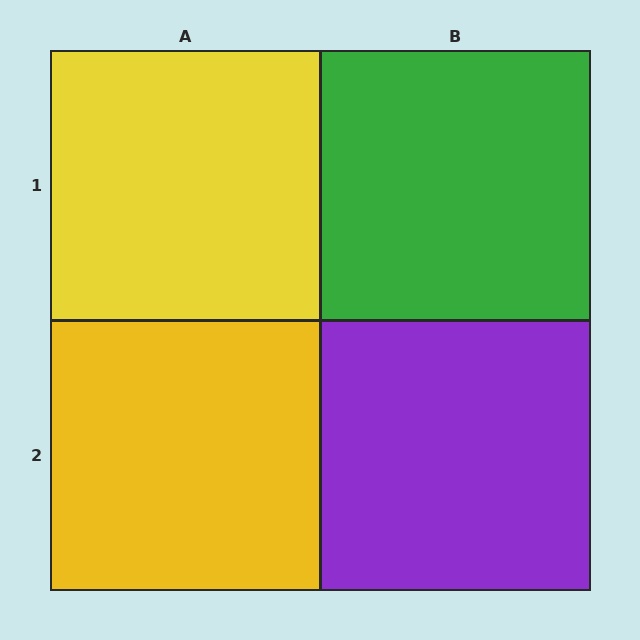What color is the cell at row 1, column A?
Yellow.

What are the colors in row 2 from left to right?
Yellow, purple.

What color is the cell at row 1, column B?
Green.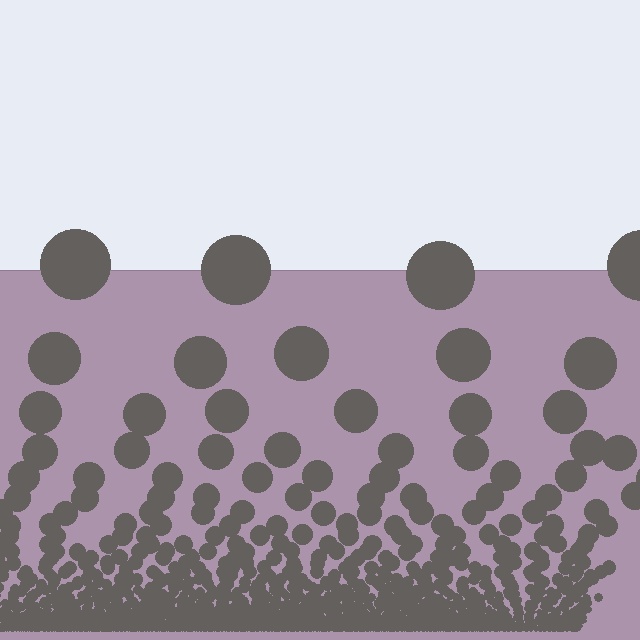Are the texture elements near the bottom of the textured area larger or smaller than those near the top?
Smaller. The gradient is inverted — elements near the bottom are smaller and denser.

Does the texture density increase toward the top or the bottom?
Density increases toward the bottom.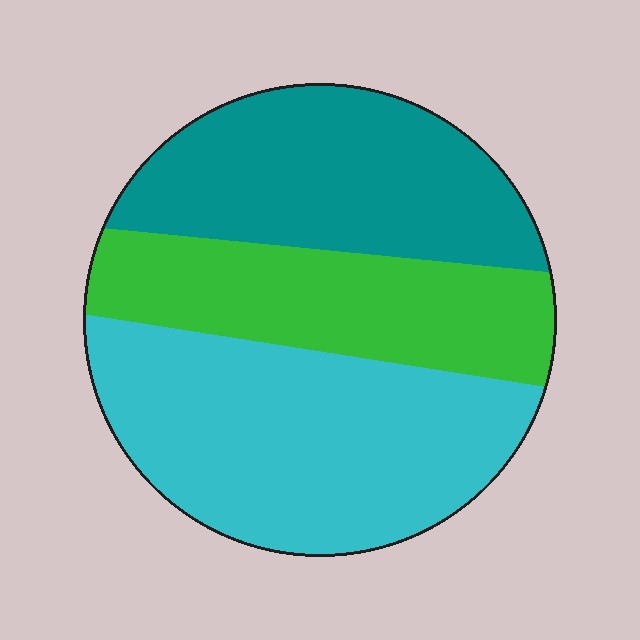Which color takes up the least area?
Green, at roughly 25%.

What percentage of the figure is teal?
Teal covers 31% of the figure.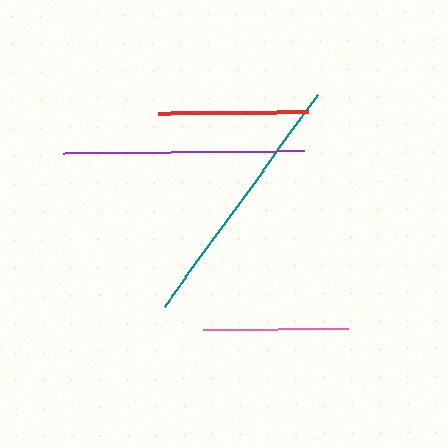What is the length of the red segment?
The red segment is approximately 151 pixels long.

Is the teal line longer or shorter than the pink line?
The teal line is longer than the pink line.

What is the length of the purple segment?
The purple segment is approximately 241 pixels long.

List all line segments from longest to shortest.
From longest to shortest: teal, purple, red, pink.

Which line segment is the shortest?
The pink line is the shortest at approximately 145 pixels.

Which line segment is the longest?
The teal line is the longest at approximately 261 pixels.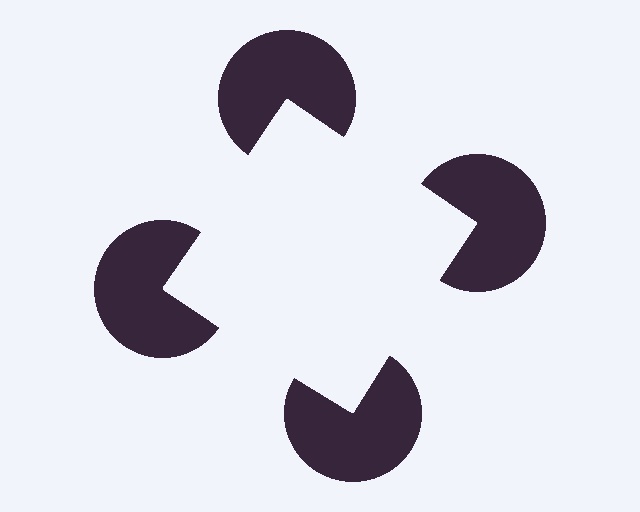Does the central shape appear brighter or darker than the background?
It typically appears slightly brighter than the background, even though no actual brightness change is drawn.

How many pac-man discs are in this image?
There are 4 — one at each vertex of the illusory square.